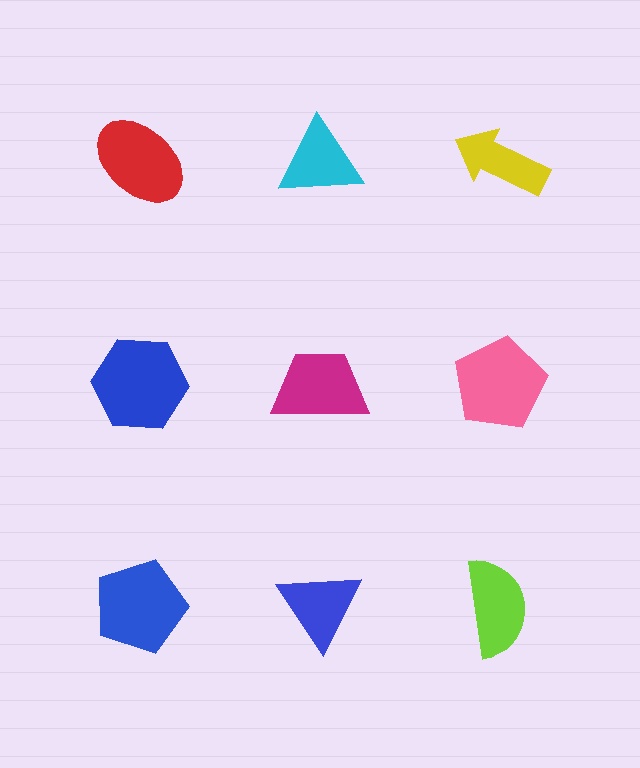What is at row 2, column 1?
A blue hexagon.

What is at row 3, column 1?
A blue pentagon.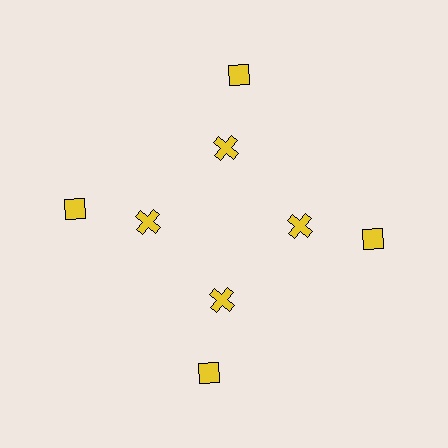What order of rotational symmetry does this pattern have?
This pattern has 4-fold rotational symmetry.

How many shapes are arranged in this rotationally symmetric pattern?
There are 8 shapes, arranged in 4 groups of 2.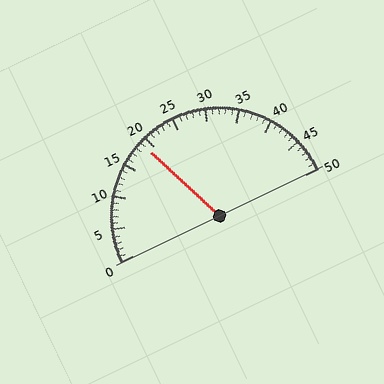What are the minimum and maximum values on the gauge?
The gauge ranges from 0 to 50.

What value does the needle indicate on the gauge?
The needle indicates approximately 19.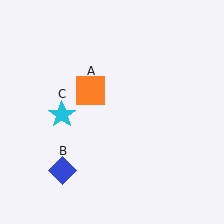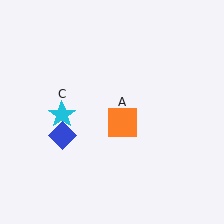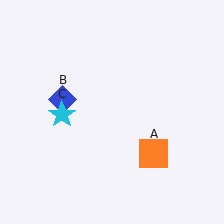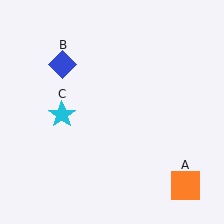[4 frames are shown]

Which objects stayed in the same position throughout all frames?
Cyan star (object C) remained stationary.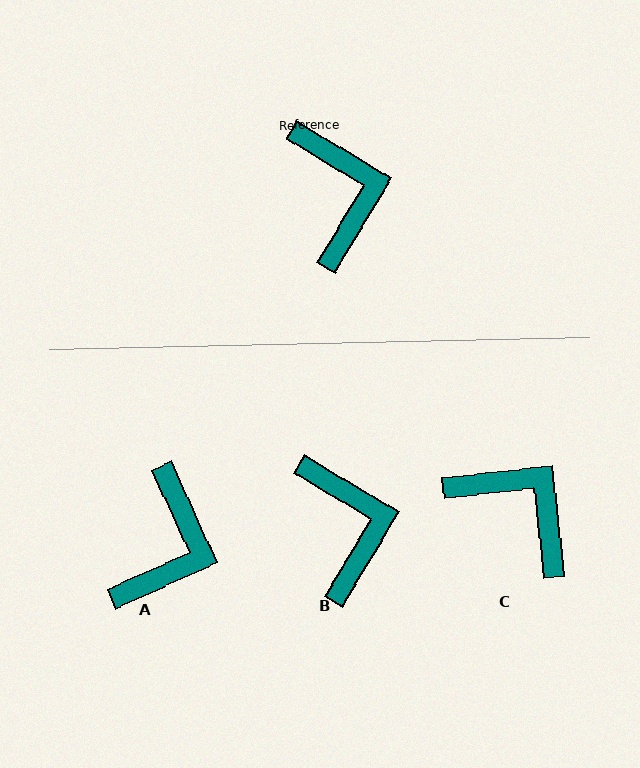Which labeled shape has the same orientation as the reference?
B.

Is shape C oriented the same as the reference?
No, it is off by about 37 degrees.